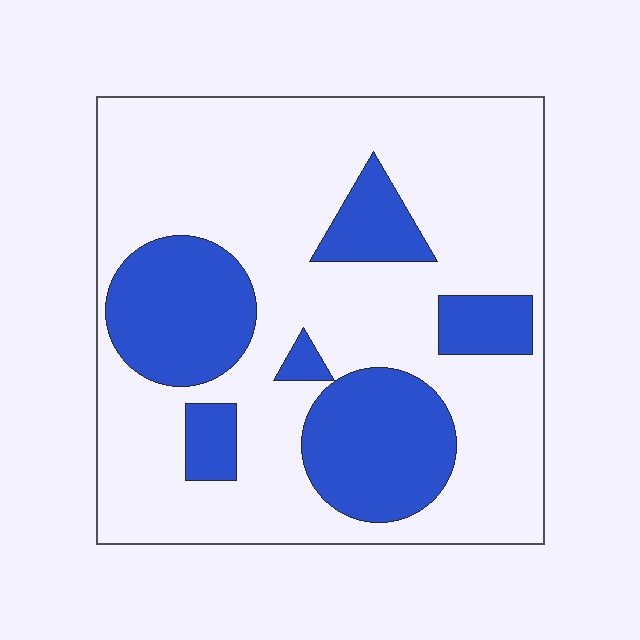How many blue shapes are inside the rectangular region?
6.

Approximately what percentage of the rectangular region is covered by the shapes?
Approximately 30%.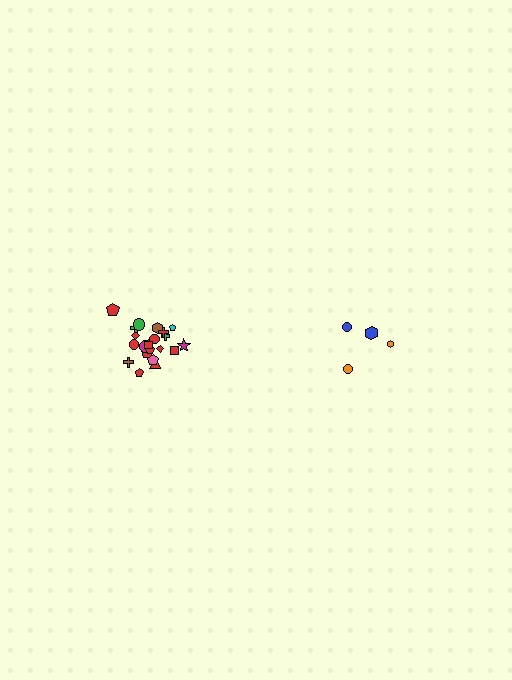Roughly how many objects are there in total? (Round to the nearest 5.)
Roughly 25 objects in total.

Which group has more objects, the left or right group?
The left group.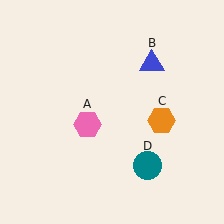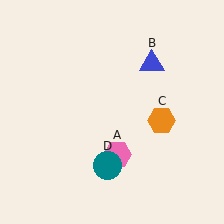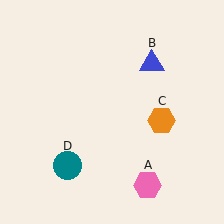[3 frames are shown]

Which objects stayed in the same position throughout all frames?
Blue triangle (object B) and orange hexagon (object C) remained stationary.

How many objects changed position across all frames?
2 objects changed position: pink hexagon (object A), teal circle (object D).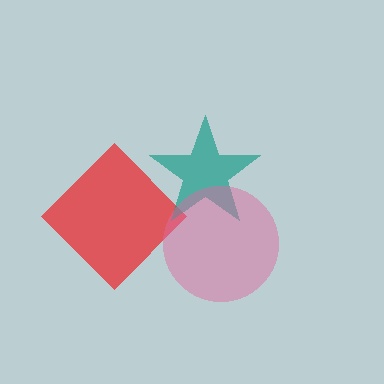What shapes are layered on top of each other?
The layered shapes are: a red diamond, a teal star, a pink circle.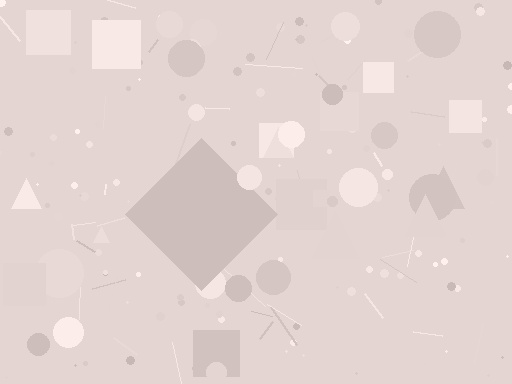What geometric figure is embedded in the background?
A diamond is embedded in the background.